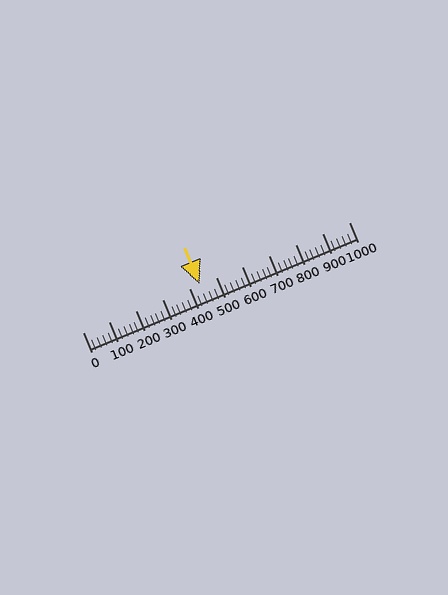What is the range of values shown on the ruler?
The ruler shows values from 0 to 1000.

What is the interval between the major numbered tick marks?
The major tick marks are spaced 100 units apart.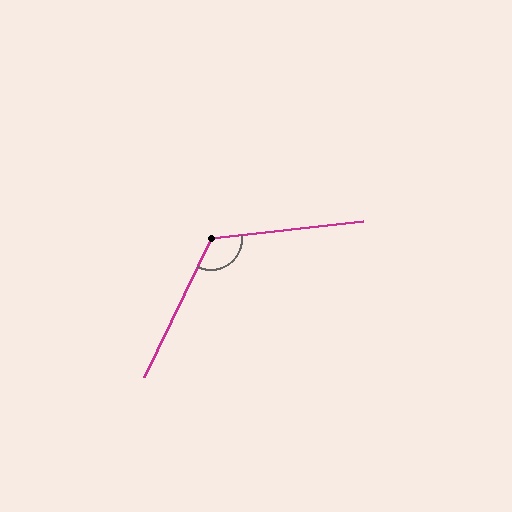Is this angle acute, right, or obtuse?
It is obtuse.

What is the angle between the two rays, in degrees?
Approximately 122 degrees.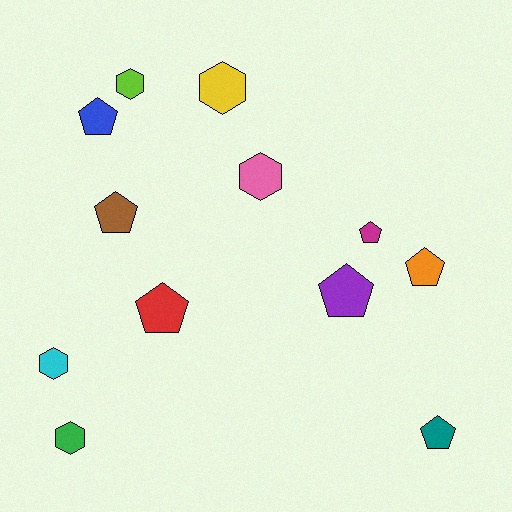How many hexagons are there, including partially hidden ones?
There are 5 hexagons.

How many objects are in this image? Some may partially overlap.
There are 12 objects.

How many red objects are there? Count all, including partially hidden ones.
There is 1 red object.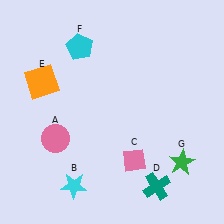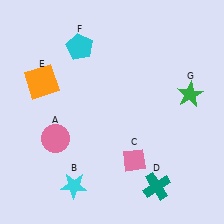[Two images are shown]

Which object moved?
The green star (G) moved up.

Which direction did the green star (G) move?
The green star (G) moved up.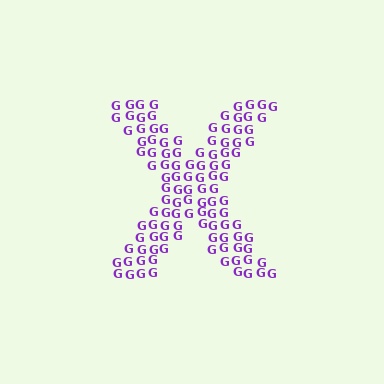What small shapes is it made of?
It is made of small letter G's.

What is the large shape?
The large shape is the letter X.